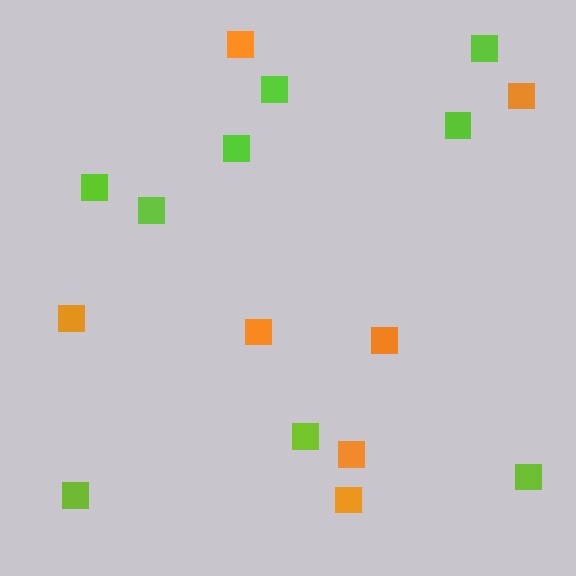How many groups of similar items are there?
There are 2 groups: one group of orange squares (7) and one group of lime squares (9).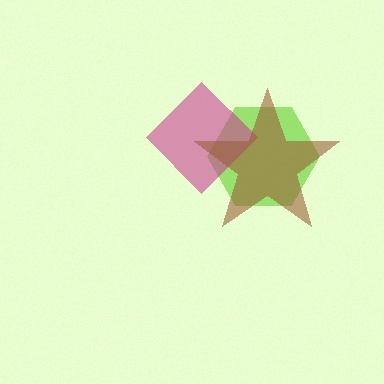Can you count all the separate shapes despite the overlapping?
Yes, there are 3 separate shapes.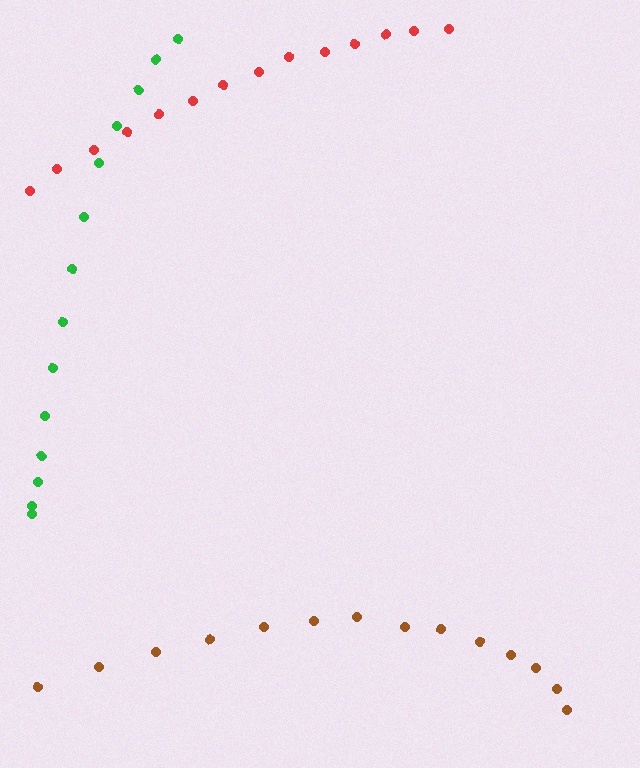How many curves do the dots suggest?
There are 3 distinct paths.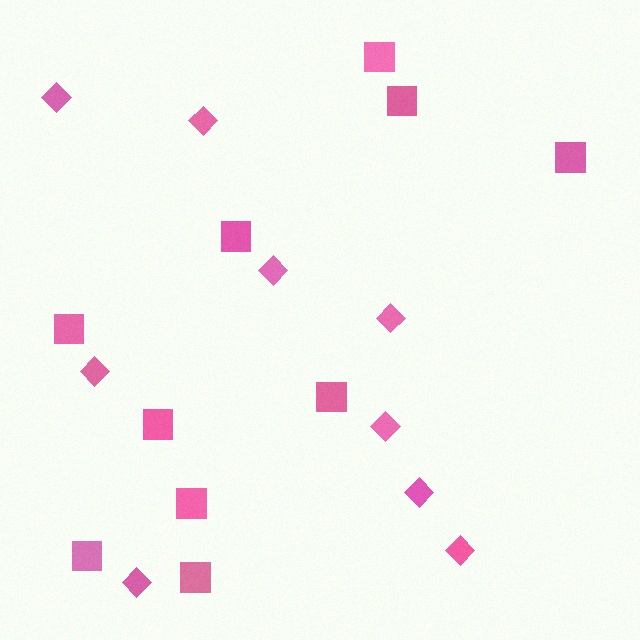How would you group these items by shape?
There are 2 groups: one group of squares (10) and one group of diamonds (9).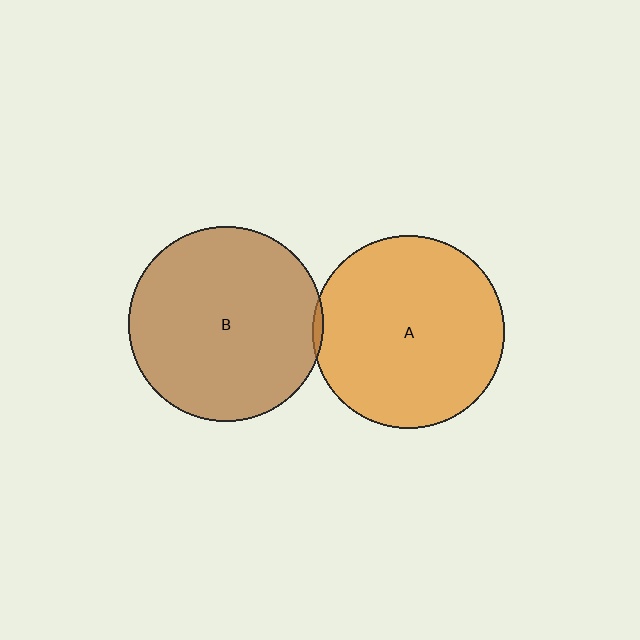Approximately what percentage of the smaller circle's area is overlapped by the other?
Approximately 5%.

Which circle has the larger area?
Circle B (brown).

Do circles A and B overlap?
Yes.